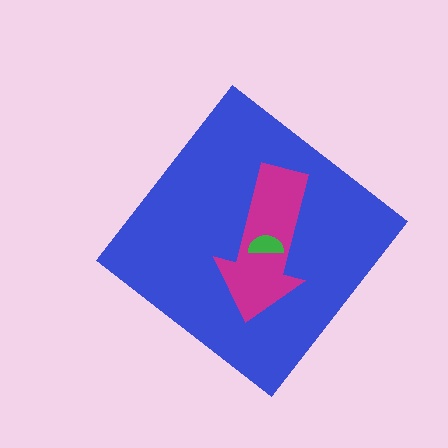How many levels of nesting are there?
3.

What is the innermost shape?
The green semicircle.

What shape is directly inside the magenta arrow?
The green semicircle.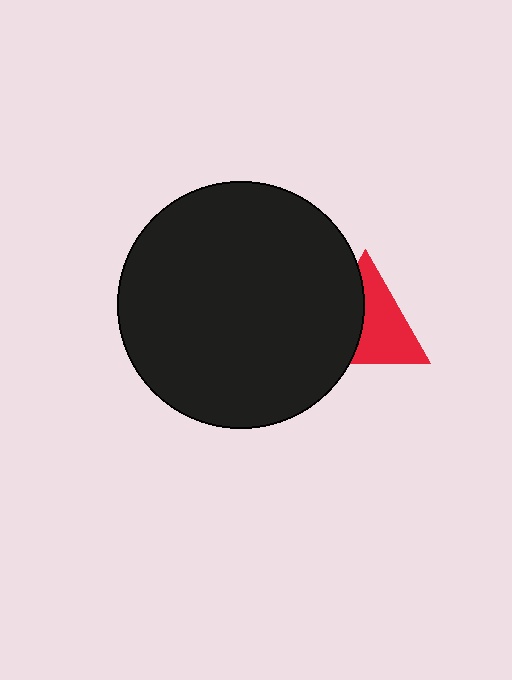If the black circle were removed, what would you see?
You would see the complete red triangle.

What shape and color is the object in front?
The object in front is a black circle.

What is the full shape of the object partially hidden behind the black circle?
The partially hidden object is a red triangle.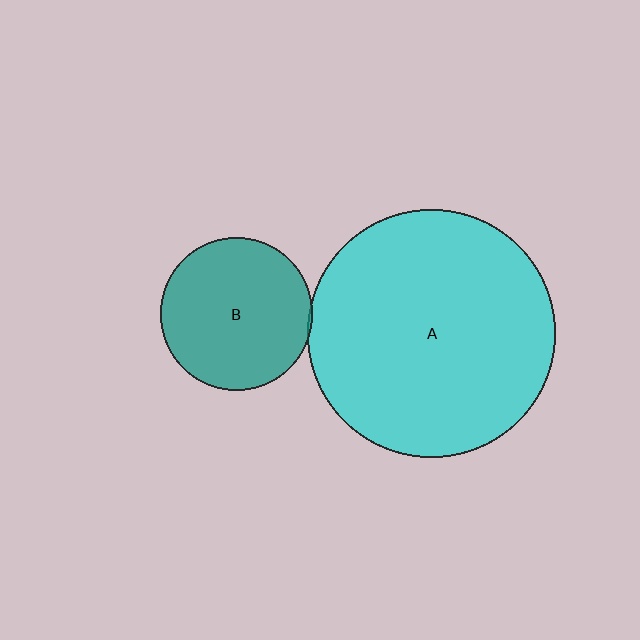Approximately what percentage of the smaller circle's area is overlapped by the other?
Approximately 5%.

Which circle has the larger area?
Circle A (cyan).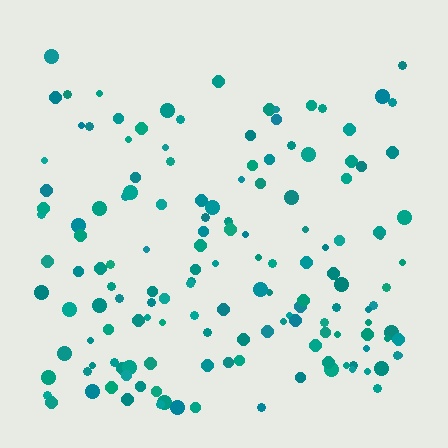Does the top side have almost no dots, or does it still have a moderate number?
Still a moderate number, just noticeably fewer than the bottom.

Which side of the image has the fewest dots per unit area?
The top.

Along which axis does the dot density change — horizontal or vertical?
Vertical.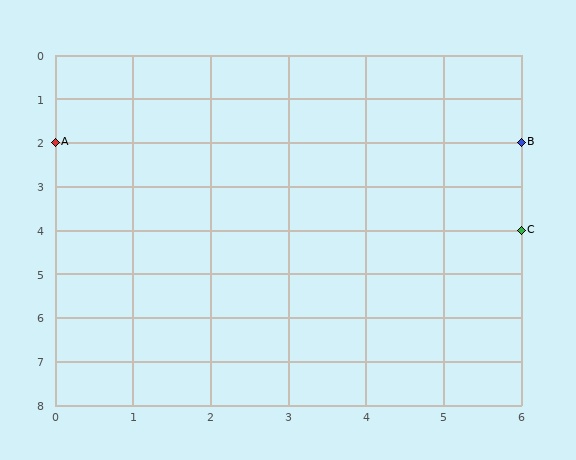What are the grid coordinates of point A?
Point A is at grid coordinates (0, 2).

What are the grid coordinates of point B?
Point B is at grid coordinates (6, 2).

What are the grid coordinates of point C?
Point C is at grid coordinates (6, 4).